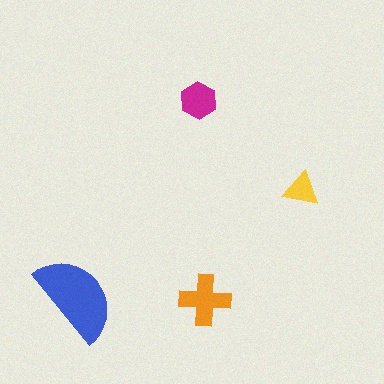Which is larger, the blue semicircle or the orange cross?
The blue semicircle.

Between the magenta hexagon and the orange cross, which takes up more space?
The orange cross.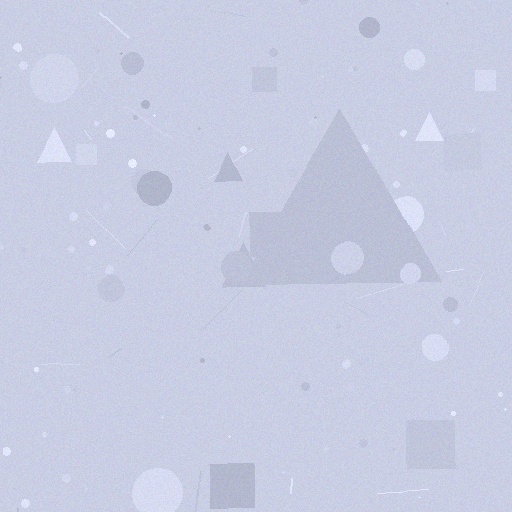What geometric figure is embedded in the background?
A triangle is embedded in the background.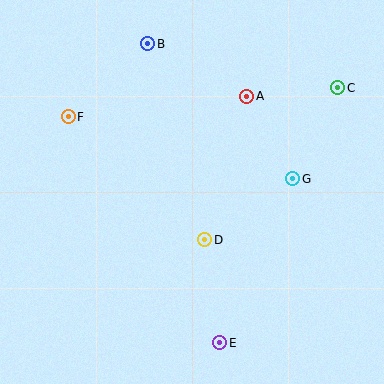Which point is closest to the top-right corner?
Point C is closest to the top-right corner.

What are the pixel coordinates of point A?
Point A is at (247, 96).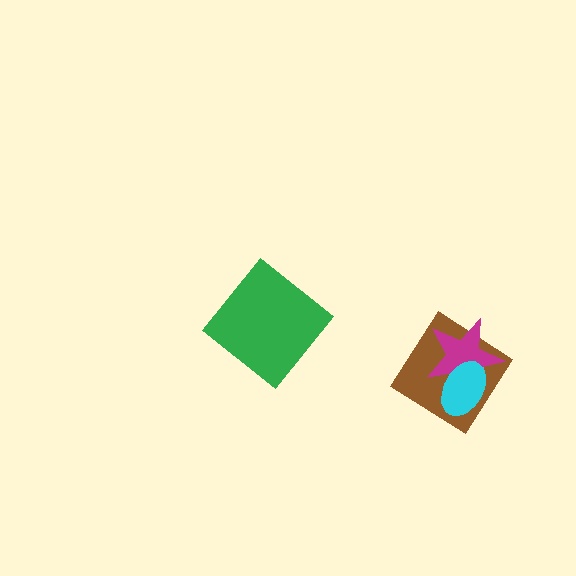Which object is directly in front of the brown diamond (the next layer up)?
The magenta star is directly in front of the brown diamond.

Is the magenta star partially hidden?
Yes, it is partially covered by another shape.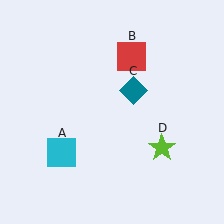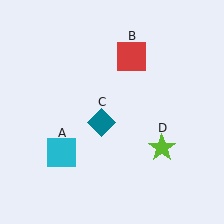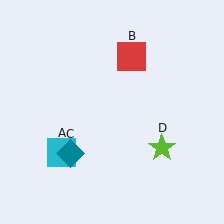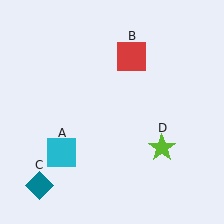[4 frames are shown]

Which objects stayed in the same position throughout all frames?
Cyan square (object A) and red square (object B) and lime star (object D) remained stationary.